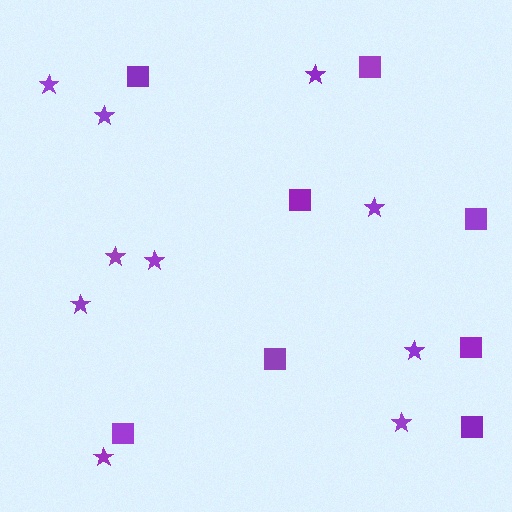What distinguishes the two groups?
There are 2 groups: one group of stars (10) and one group of squares (8).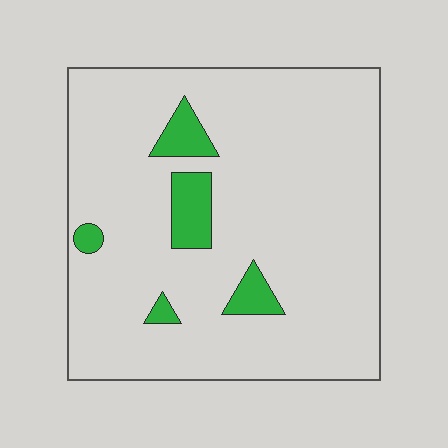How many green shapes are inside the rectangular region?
5.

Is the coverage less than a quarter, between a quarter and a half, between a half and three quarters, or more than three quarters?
Less than a quarter.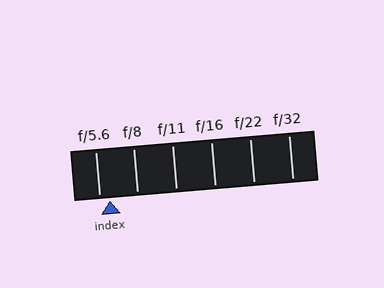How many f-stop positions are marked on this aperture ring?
There are 6 f-stop positions marked.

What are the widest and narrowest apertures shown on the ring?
The widest aperture shown is f/5.6 and the narrowest is f/32.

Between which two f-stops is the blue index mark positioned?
The index mark is between f/5.6 and f/8.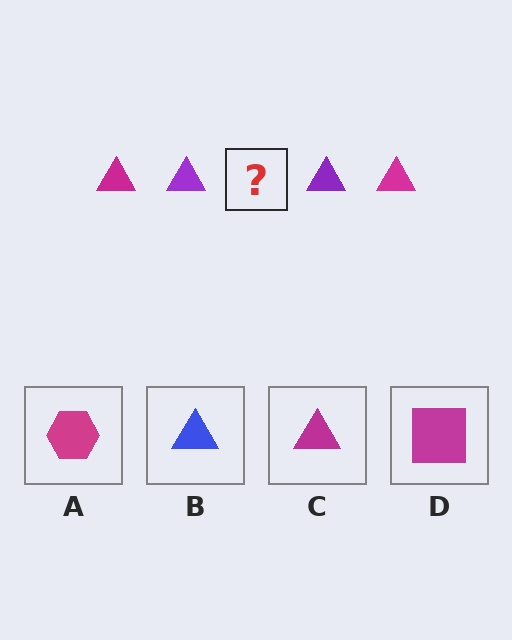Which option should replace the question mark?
Option C.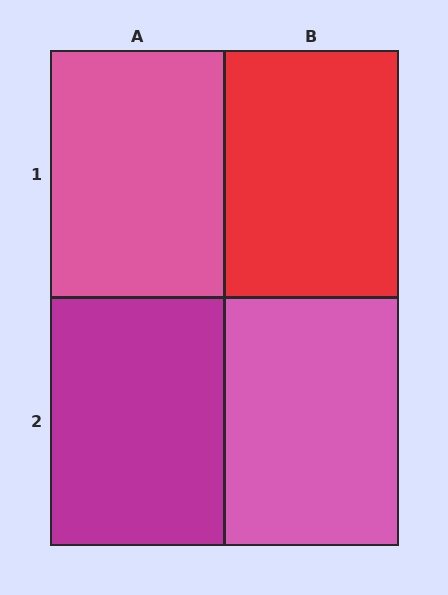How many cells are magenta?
1 cell is magenta.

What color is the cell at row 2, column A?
Magenta.